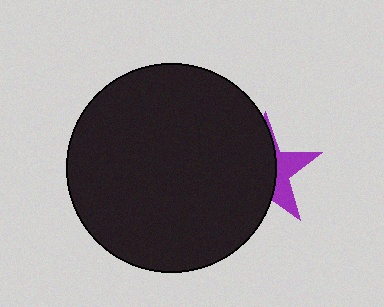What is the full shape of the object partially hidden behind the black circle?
The partially hidden object is a purple star.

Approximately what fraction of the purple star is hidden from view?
Roughly 65% of the purple star is hidden behind the black circle.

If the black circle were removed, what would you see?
You would see the complete purple star.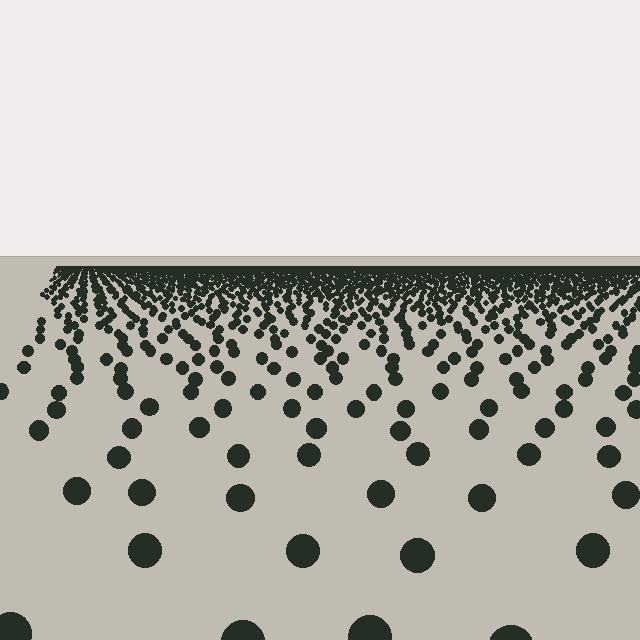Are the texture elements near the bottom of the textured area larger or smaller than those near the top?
Larger. Near the bottom, elements are closer to the viewer and appear at a bigger on-screen size.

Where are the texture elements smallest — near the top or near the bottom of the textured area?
Near the top.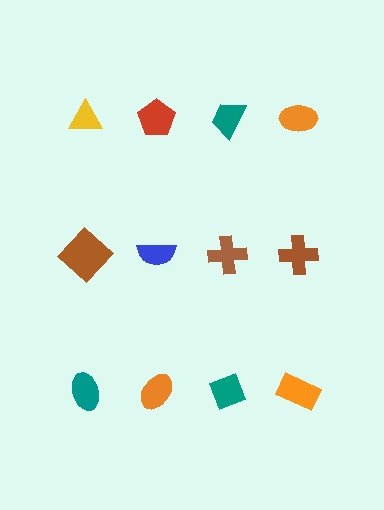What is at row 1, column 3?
A teal trapezoid.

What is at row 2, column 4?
A brown cross.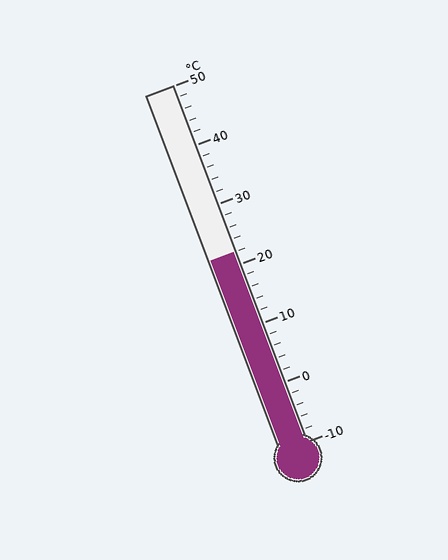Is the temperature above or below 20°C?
The temperature is above 20°C.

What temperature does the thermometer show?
The thermometer shows approximately 22°C.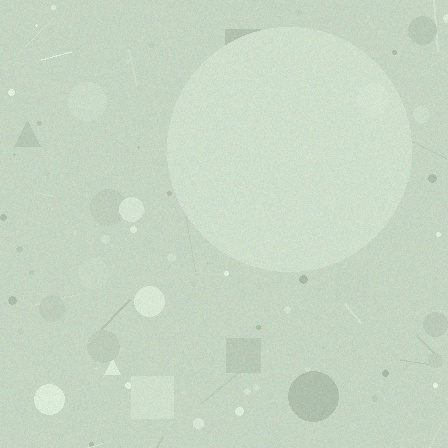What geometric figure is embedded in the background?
A circle is embedded in the background.